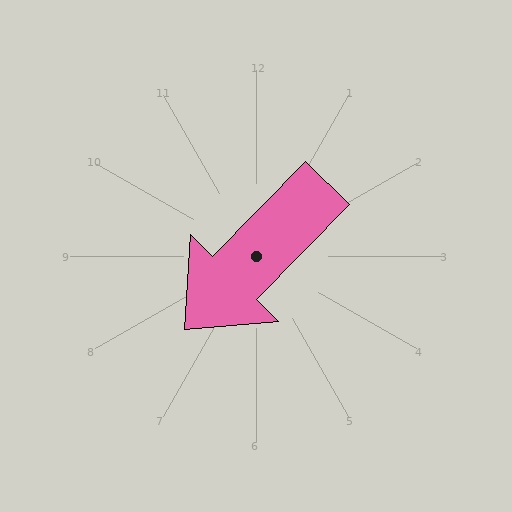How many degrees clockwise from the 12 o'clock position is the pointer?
Approximately 224 degrees.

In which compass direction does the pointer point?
Southwest.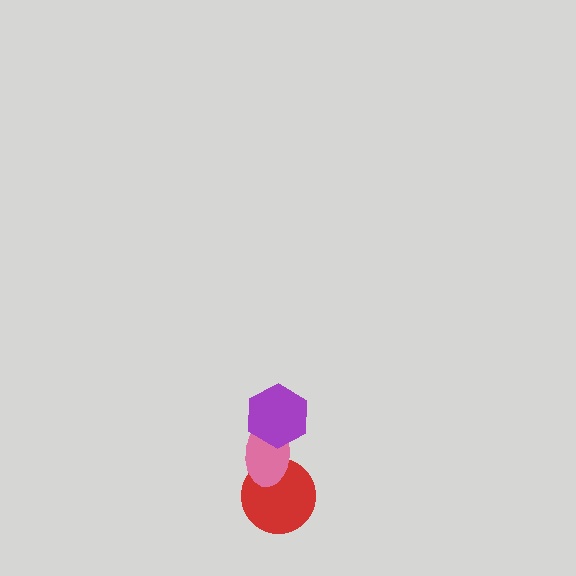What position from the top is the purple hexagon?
The purple hexagon is 1st from the top.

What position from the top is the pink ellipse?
The pink ellipse is 2nd from the top.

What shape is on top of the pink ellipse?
The purple hexagon is on top of the pink ellipse.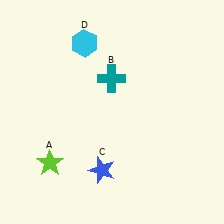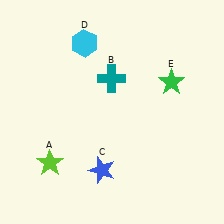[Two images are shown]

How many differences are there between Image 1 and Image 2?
There is 1 difference between the two images.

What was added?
A green star (E) was added in Image 2.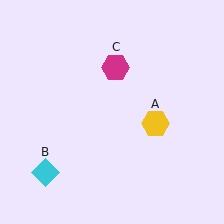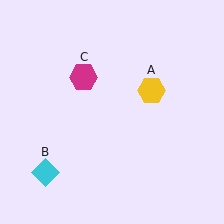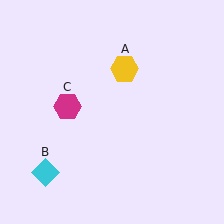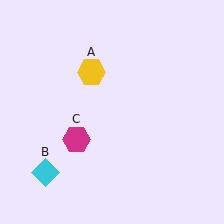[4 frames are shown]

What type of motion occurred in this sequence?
The yellow hexagon (object A), magenta hexagon (object C) rotated counterclockwise around the center of the scene.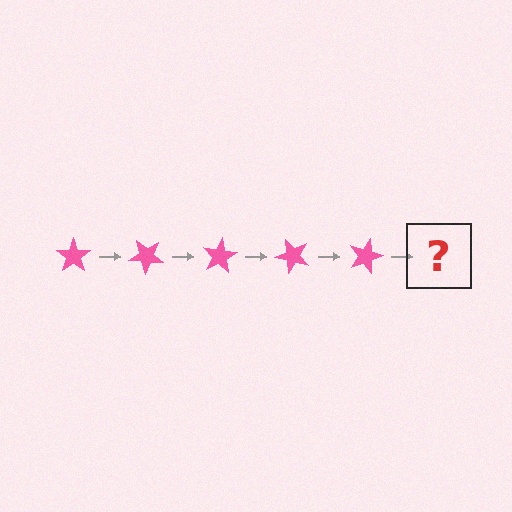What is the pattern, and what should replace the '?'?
The pattern is that the star rotates 40 degrees each step. The '?' should be a pink star rotated 200 degrees.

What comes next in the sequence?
The next element should be a pink star rotated 200 degrees.